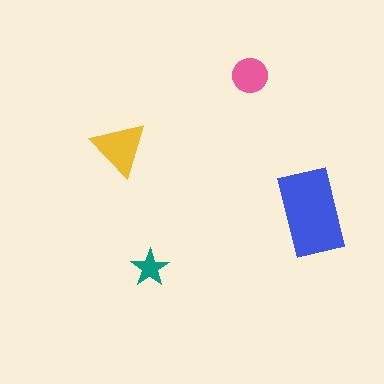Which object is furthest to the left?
The yellow triangle is leftmost.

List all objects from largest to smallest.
The blue rectangle, the yellow triangle, the pink circle, the teal star.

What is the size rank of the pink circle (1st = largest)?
3rd.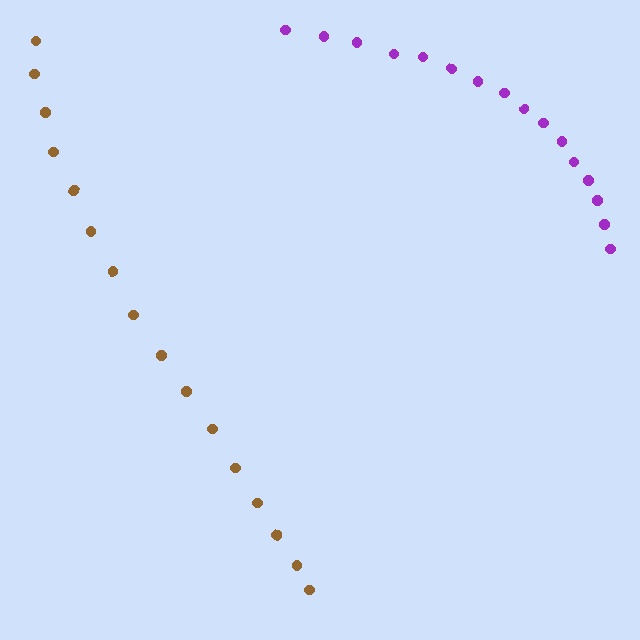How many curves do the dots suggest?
There are 2 distinct paths.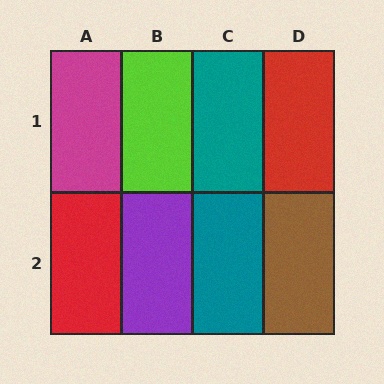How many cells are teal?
2 cells are teal.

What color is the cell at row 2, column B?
Purple.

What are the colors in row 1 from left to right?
Magenta, lime, teal, red.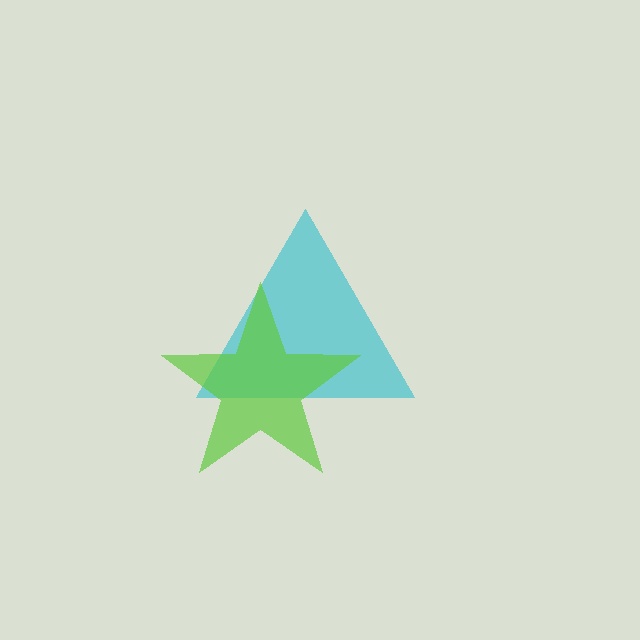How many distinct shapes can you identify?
There are 2 distinct shapes: a cyan triangle, a lime star.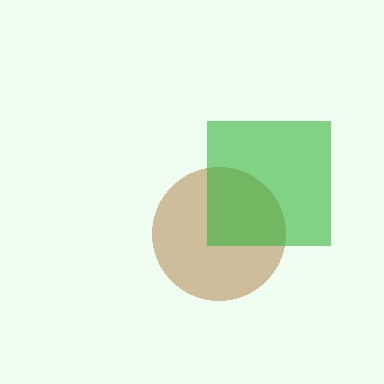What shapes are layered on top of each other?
The layered shapes are: a brown circle, a green square.